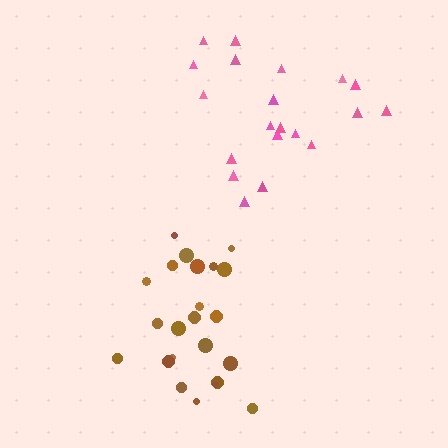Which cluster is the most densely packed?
Brown.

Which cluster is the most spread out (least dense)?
Pink.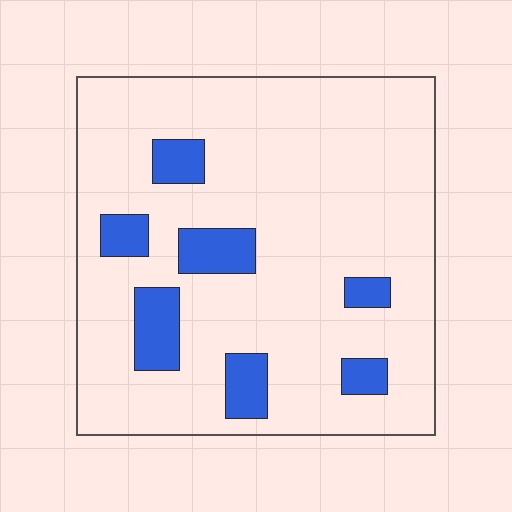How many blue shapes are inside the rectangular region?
7.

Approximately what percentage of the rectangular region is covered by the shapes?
Approximately 15%.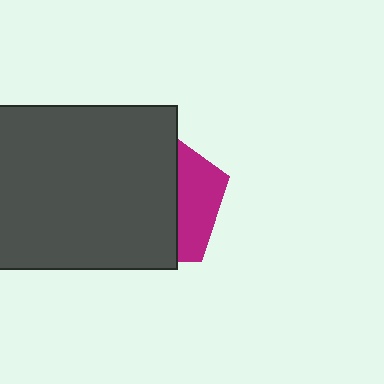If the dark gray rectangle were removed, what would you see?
You would see the complete magenta pentagon.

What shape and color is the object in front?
The object in front is a dark gray rectangle.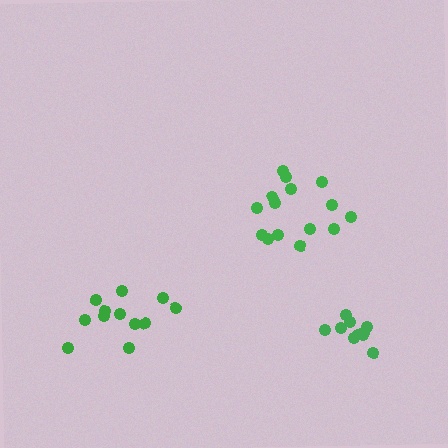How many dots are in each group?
Group 1: 15 dots, Group 2: 12 dots, Group 3: 10 dots (37 total).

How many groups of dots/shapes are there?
There are 3 groups.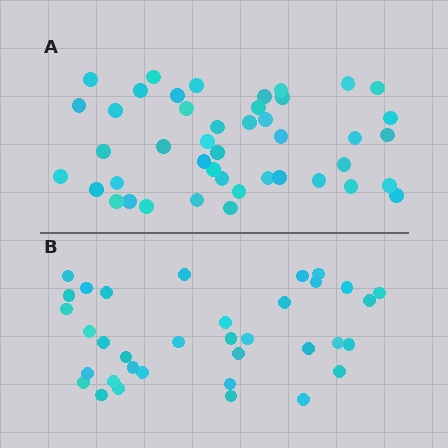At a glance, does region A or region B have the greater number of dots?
Region A (the top region) has more dots.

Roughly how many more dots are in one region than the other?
Region A has roughly 8 or so more dots than region B.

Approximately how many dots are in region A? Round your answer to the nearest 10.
About 40 dots. (The exact count is 44, which rounds to 40.)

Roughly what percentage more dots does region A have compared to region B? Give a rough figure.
About 25% more.